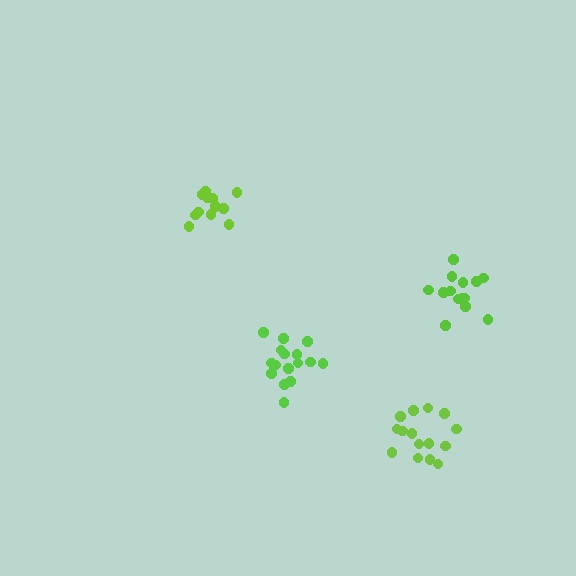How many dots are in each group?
Group 1: 14 dots, Group 2: 14 dots, Group 3: 16 dots, Group 4: 15 dots (59 total).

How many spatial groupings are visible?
There are 4 spatial groupings.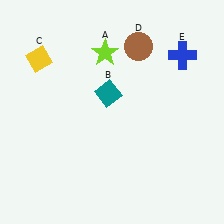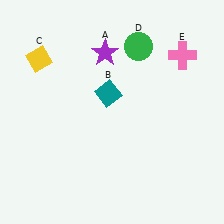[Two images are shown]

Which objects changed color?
A changed from lime to purple. D changed from brown to green. E changed from blue to pink.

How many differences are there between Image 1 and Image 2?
There are 3 differences between the two images.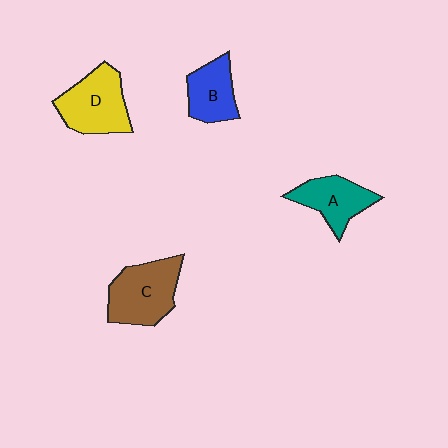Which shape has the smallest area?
Shape B (blue).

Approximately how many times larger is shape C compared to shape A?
Approximately 1.3 times.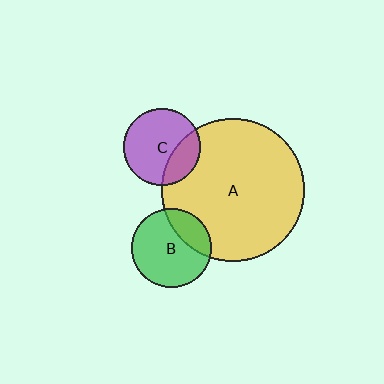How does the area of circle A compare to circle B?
Approximately 3.2 times.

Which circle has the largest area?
Circle A (yellow).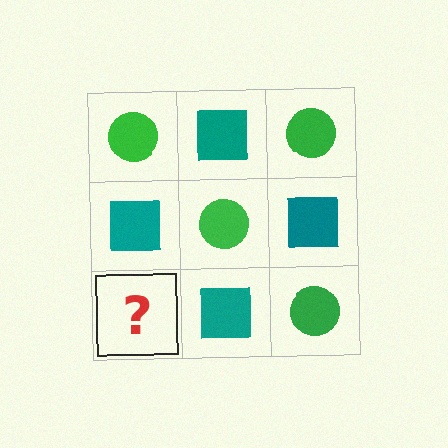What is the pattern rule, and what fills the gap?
The rule is that it alternates green circle and teal square in a checkerboard pattern. The gap should be filled with a green circle.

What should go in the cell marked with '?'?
The missing cell should contain a green circle.